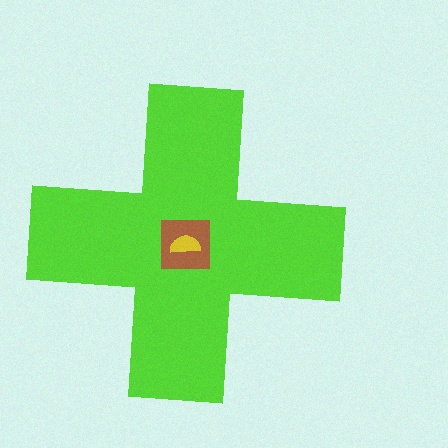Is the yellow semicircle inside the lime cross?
Yes.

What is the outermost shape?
The lime cross.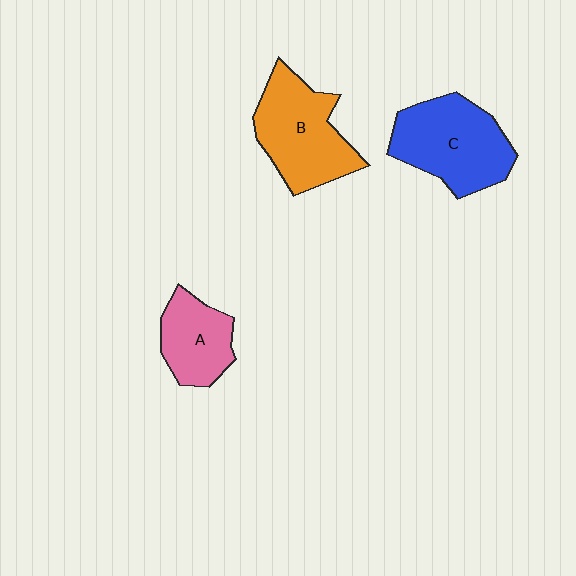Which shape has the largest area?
Shape C (blue).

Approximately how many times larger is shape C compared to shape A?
Approximately 1.6 times.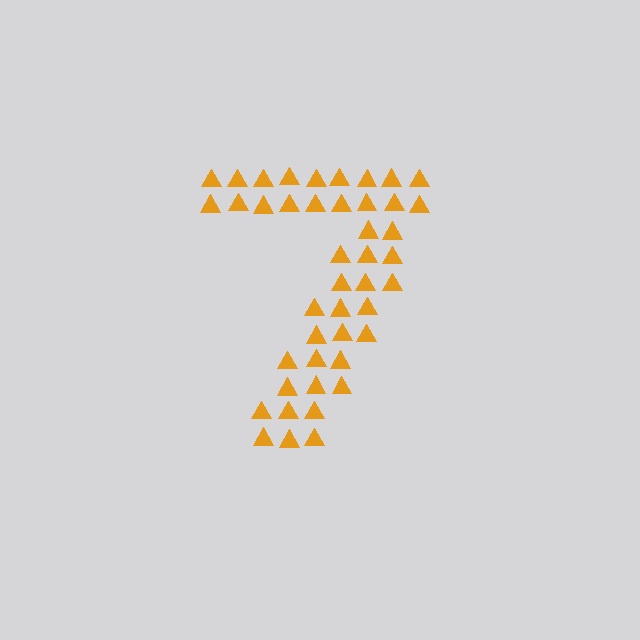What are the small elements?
The small elements are triangles.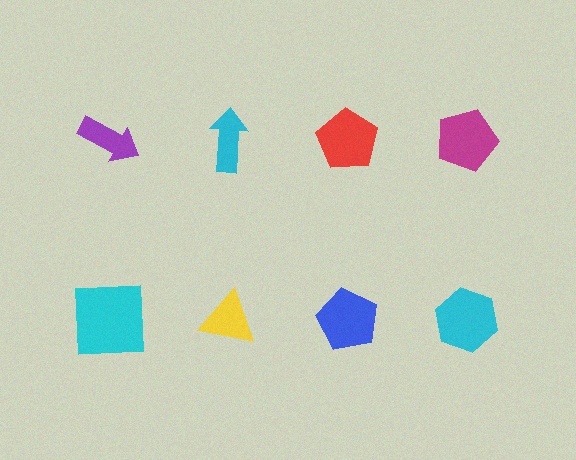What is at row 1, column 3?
A red pentagon.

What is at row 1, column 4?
A magenta pentagon.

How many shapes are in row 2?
4 shapes.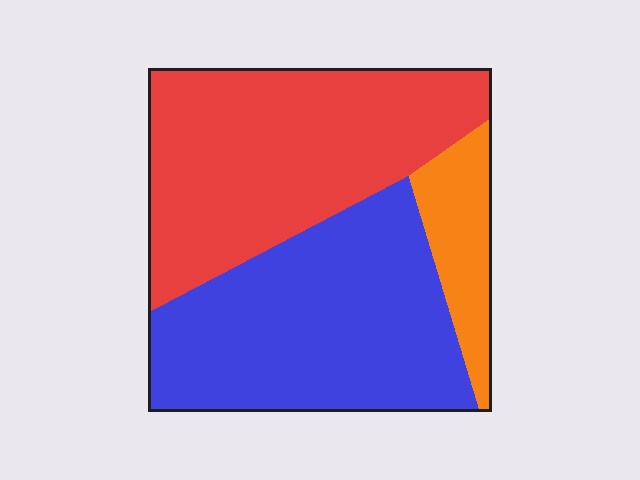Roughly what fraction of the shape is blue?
Blue covers 44% of the shape.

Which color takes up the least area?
Orange, at roughly 10%.